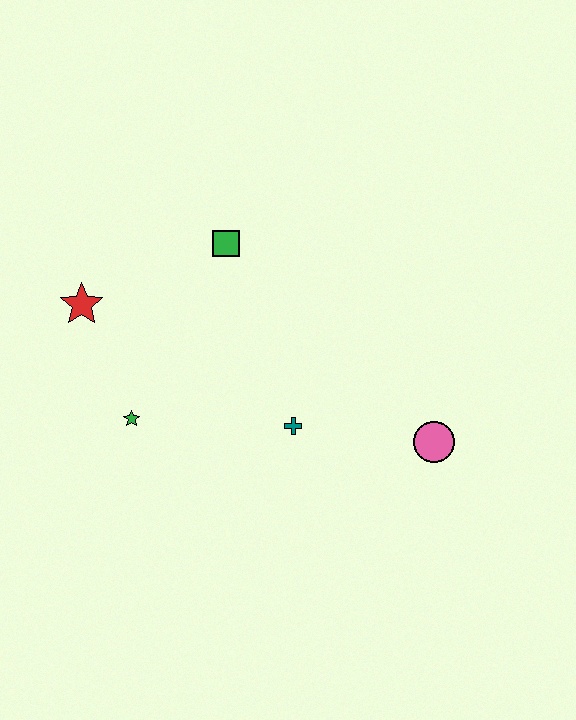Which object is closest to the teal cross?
The pink circle is closest to the teal cross.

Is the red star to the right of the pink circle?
No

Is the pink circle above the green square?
No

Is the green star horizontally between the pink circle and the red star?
Yes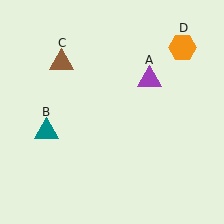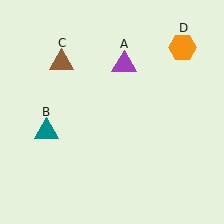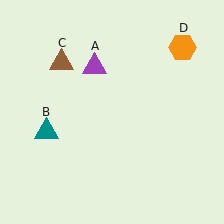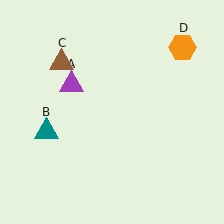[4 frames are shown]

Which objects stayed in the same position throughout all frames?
Teal triangle (object B) and brown triangle (object C) and orange hexagon (object D) remained stationary.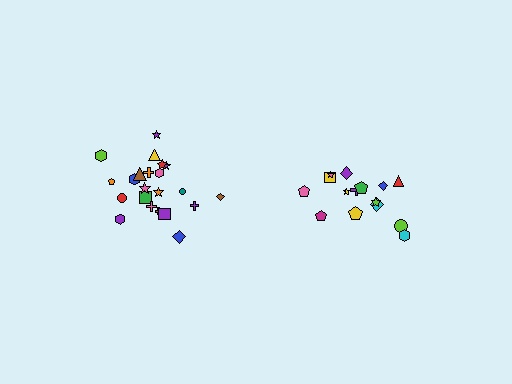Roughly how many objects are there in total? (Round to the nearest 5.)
Roughly 35 objects in total.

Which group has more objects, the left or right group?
The left group.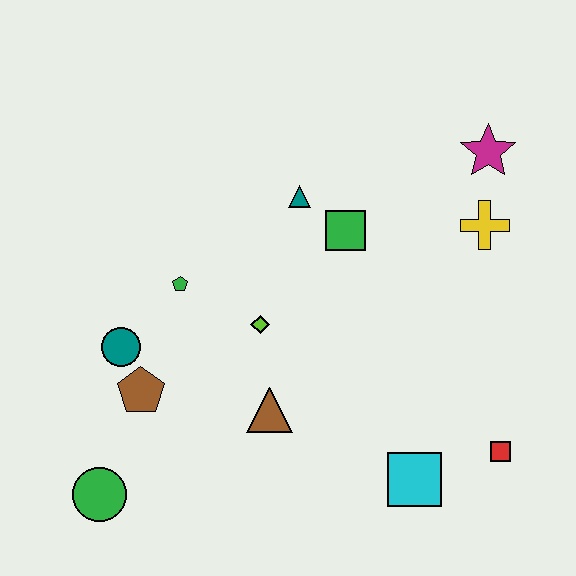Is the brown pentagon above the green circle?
Yes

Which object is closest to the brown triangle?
The lime diamond is closest to the brown triangle.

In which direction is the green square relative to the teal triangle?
The green square is to the right of the teal triangle.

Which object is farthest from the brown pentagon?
The magenta star is farthest from the brown pentagon.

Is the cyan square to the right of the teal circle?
Yes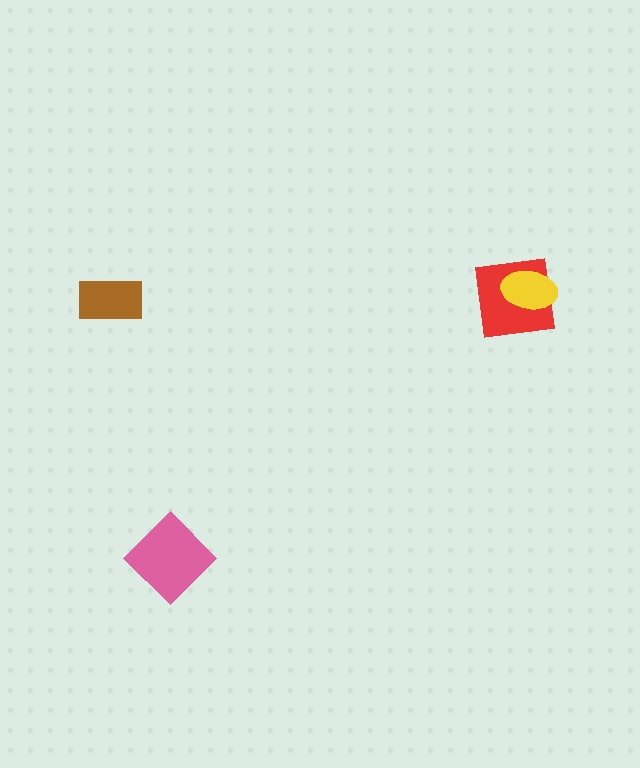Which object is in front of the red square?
The yellow ellipse is in front of the red square.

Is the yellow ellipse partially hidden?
No, no other shape covers it.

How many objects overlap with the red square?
1 object overlaps with the red square.